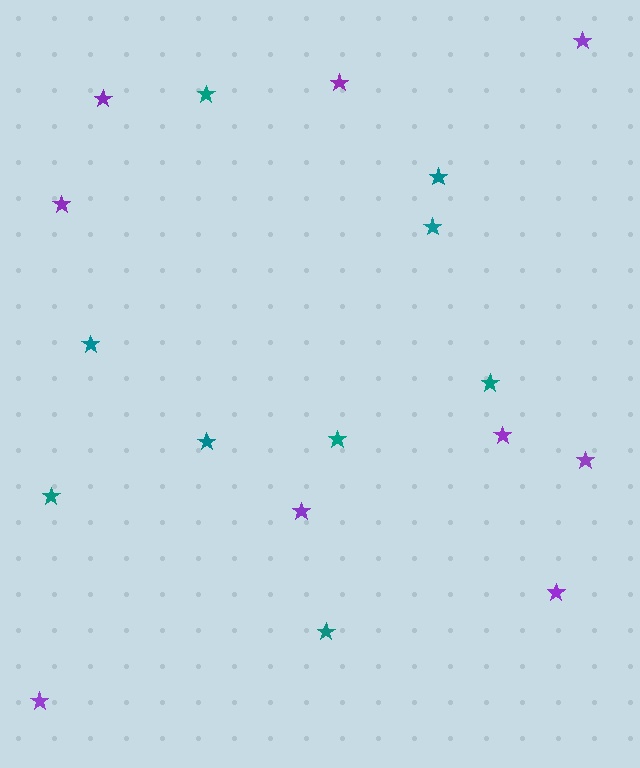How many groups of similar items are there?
There are 2 groups: one group of purple stars (9) and one group of teal stars (9).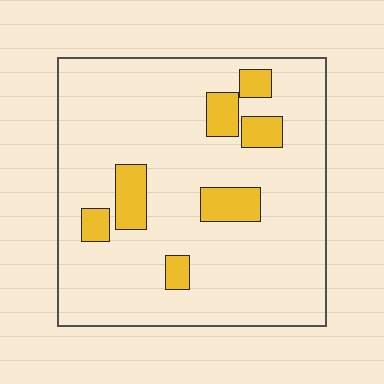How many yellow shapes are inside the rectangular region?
7.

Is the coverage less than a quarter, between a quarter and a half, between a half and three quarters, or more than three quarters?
Less than a quarter.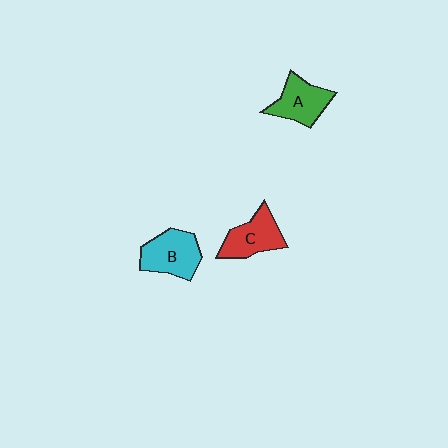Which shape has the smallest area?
Shape A (green).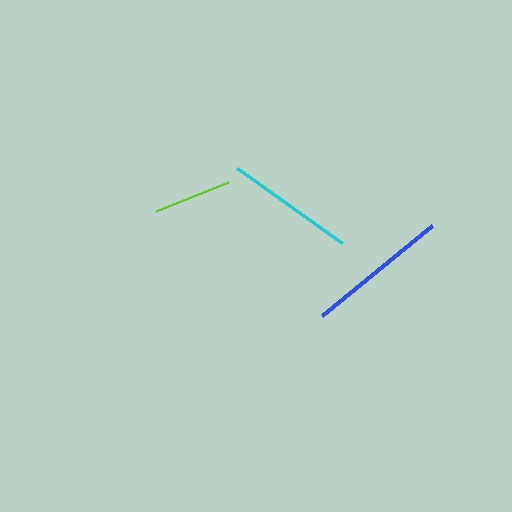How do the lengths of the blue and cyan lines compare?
The blue and cyan lines are approximately the same length.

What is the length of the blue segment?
The blue segment is approximately 142 pixels long.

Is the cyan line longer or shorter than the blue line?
The blue line is longer than the cyan line.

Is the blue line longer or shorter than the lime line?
The blue line is longer than the lime line.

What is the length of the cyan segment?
The cyan segment is approximately 129 pixels long.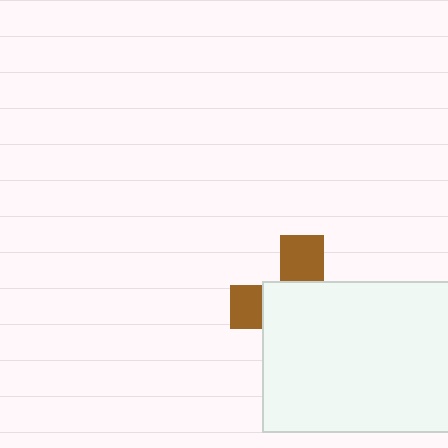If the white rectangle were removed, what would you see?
You would see the complete brown cross.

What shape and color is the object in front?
The object in front is a white rectangle.